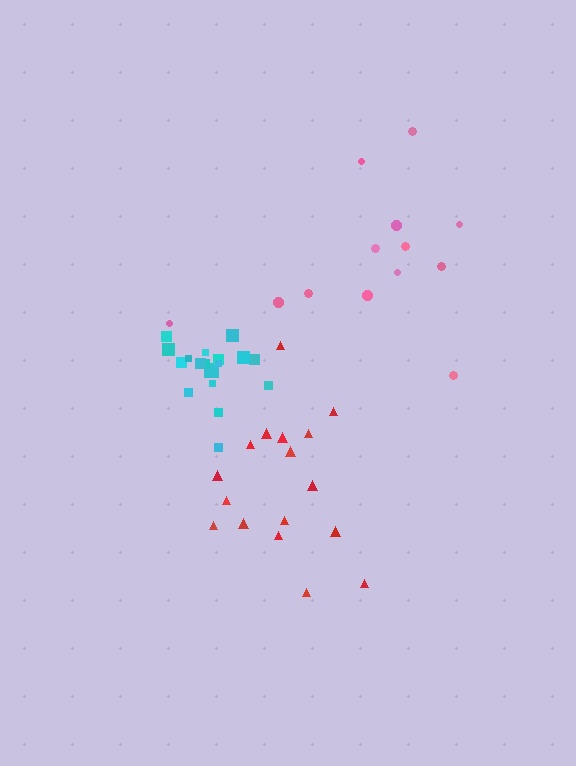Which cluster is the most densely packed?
Cyan.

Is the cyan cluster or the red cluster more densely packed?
Cyan.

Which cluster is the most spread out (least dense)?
Pink.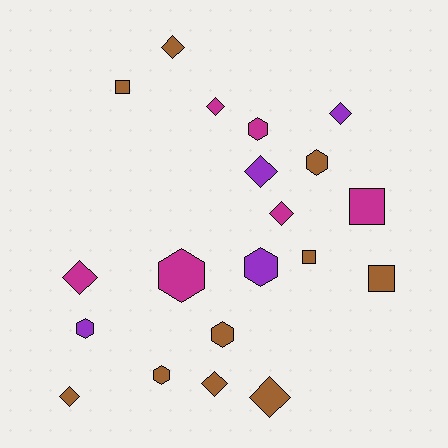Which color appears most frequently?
Brown, with 10 objects.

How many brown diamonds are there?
There are 4 brown diamonds.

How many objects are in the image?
There are 20 objects.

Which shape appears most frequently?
Diamond, with 9 objects.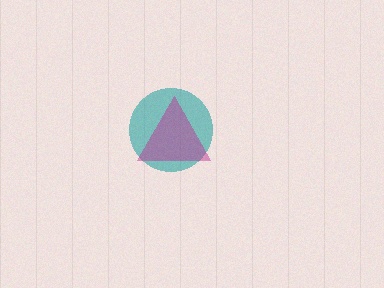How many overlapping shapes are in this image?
There are 2 overlapping shapes in the image.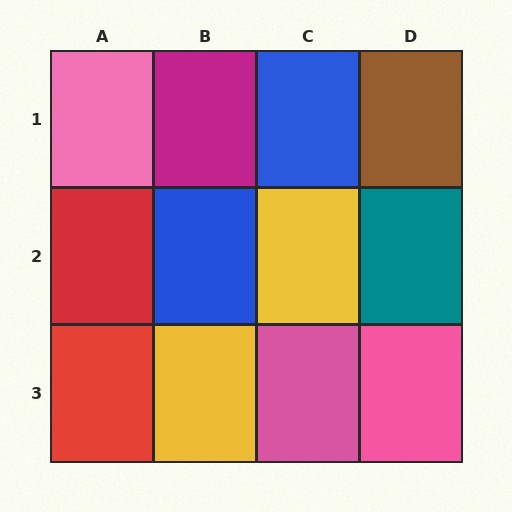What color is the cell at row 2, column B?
Blue.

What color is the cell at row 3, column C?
Pink.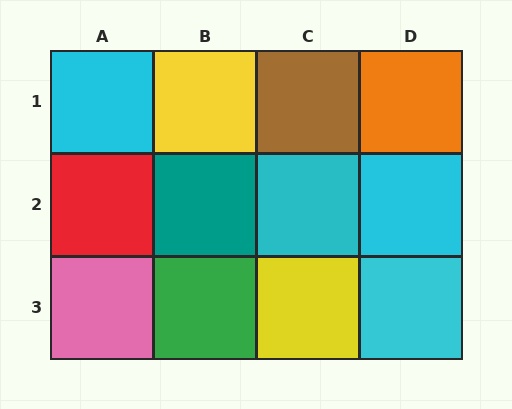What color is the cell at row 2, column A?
Red.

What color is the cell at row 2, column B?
Teal.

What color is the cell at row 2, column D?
Cyan.